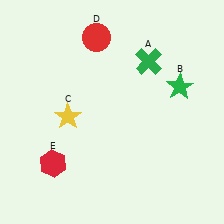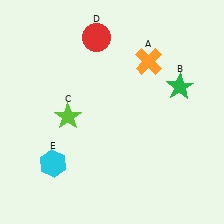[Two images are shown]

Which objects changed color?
A changed from green to orange. C changed from yellow to lime. E changed from red to cyan.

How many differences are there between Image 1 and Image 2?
There are 3 differences between the two images.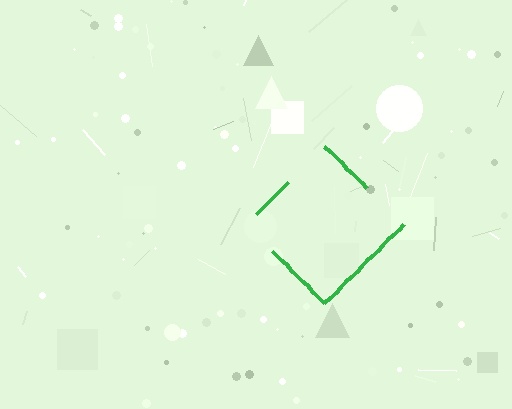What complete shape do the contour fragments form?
The contour fragments form a diamond.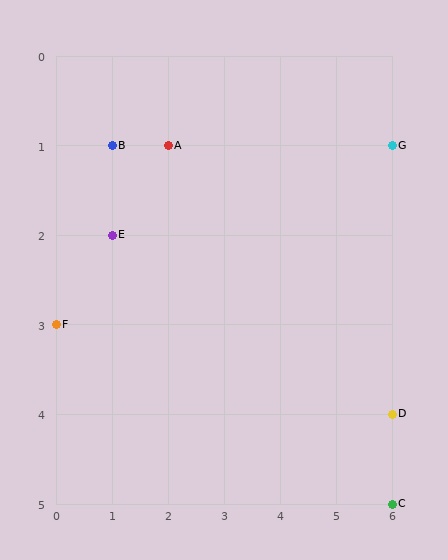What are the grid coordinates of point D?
Point D is at grid coordinates (6, 4).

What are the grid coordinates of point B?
Point B is at grid coordinates (1, 1).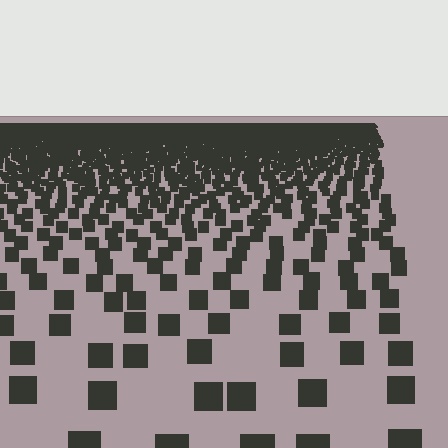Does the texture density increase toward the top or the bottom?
Density increases toward the top.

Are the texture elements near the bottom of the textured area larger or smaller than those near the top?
Larger. Near the bottom, elements are closer to the viewer and appear at a bigger on-screen size.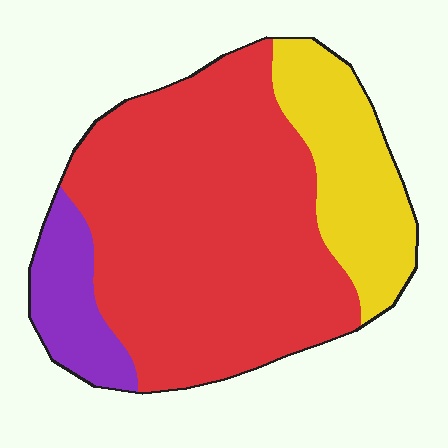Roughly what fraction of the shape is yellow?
Yellow takes up less than a quarter of the shape.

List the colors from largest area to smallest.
From largest to smallest: red, yellow, purple.